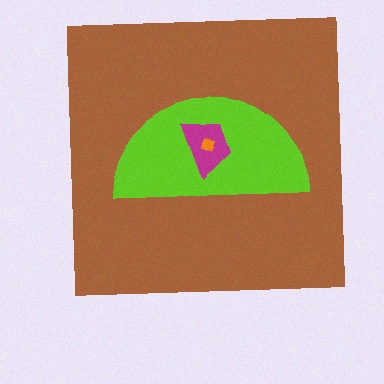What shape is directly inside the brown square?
The lime semicircle.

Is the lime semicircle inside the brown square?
Yes.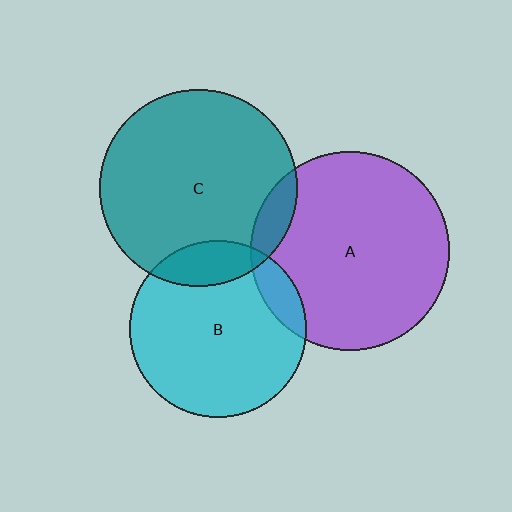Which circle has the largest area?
Circle A (purple).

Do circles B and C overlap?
Yes.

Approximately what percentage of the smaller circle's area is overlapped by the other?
Approximately 15%.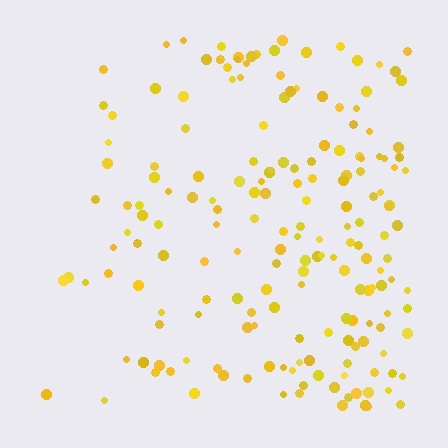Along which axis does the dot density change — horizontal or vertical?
Horizontal.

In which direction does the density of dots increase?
From left to right, with the right side densest.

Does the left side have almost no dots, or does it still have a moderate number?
Still a moderate number, just noticeably fewer than the right.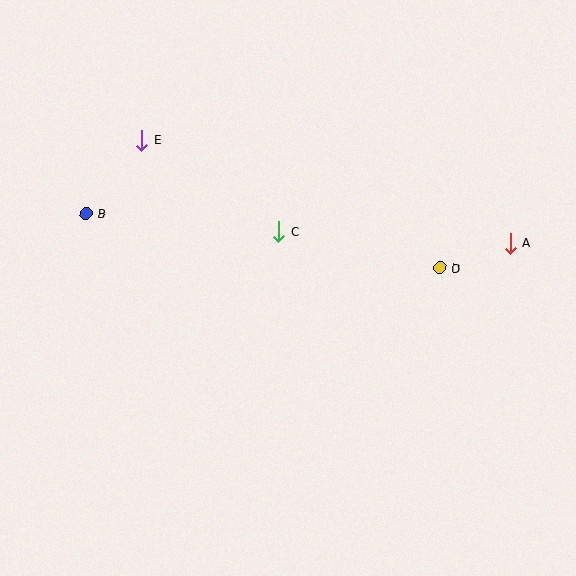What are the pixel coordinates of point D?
Point D is at (440, 268).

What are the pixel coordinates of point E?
Point E is at (142, 140).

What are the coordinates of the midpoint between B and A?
The midpoint between B and A is at (298, 228).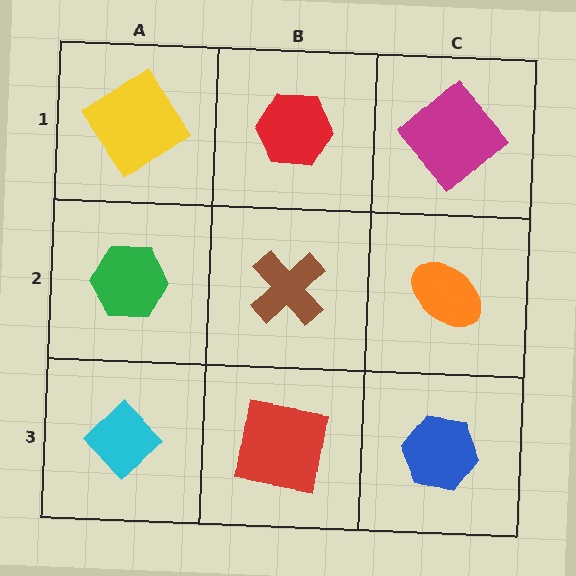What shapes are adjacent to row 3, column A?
A green hexagon (row 2, column A), a red square (row 3, column B).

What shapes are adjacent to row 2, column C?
A magenta diamond (row 1, column C), a blue hexagon (row 3, column C), a brown cross (row 2, column B).